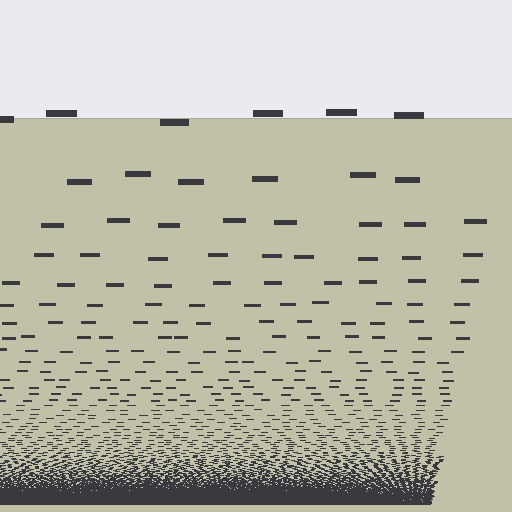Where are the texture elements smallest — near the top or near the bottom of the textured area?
Near the bottom.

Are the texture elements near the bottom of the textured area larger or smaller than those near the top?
Smaller. The gradient is inverted — elements near the bottom are smaller and denser.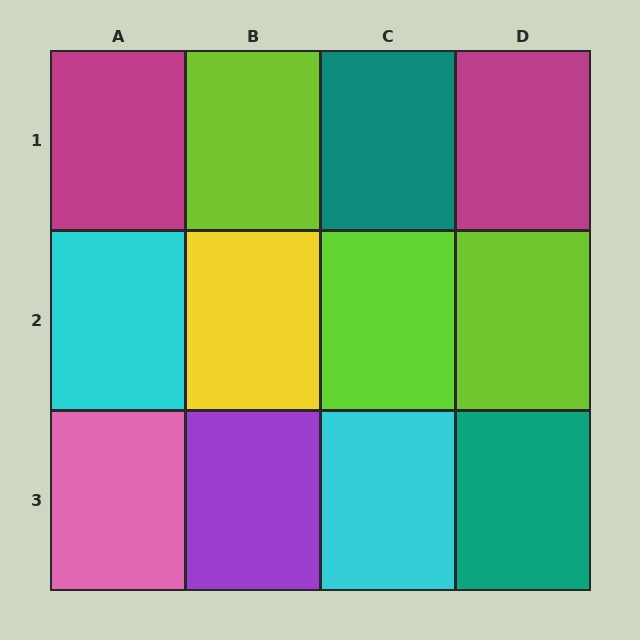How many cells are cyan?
2 cells are cyan.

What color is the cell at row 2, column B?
Yellow.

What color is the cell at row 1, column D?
Magenta.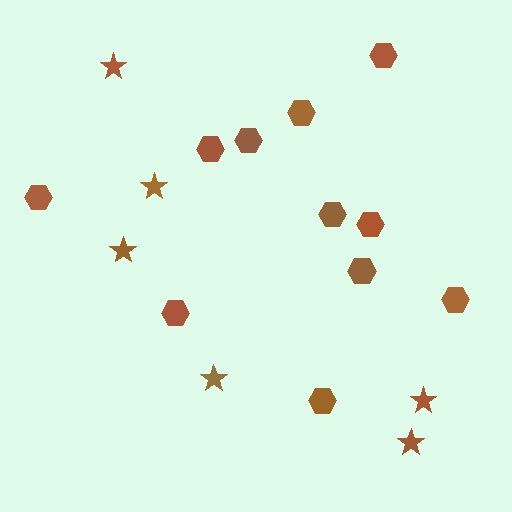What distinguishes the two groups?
There are 2 groups: one group of hexagons (11) and one group of stars (6).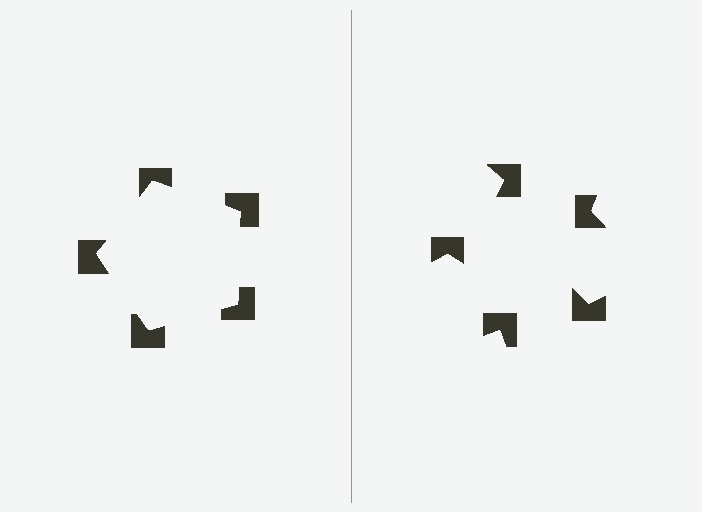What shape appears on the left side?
An illusory pentagon.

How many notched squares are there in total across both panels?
10 — 5 on each side.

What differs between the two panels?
The notched squares are positioned identically on both sides; only the wedge orientations differ. On the left they align to a pentagon; on the right they are misaligned.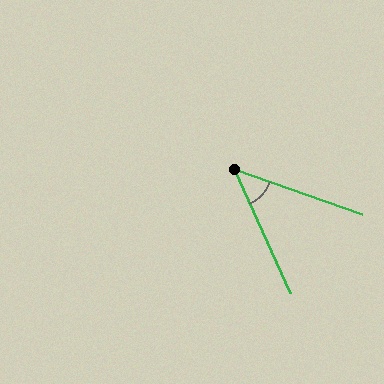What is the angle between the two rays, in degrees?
Approximately 46 degrees.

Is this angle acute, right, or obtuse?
It is acute.